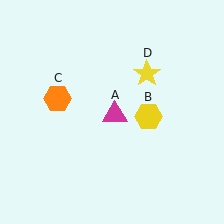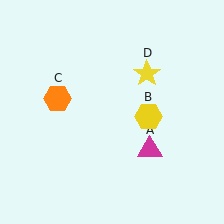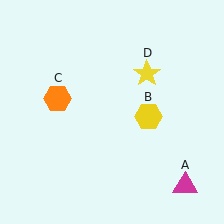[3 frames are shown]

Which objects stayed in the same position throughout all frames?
Yellow hexagon (object B) and orange hexagon (object C) and yellow star (object D) remained stationary.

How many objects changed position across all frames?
1 object changed position: magenta triangle (object A).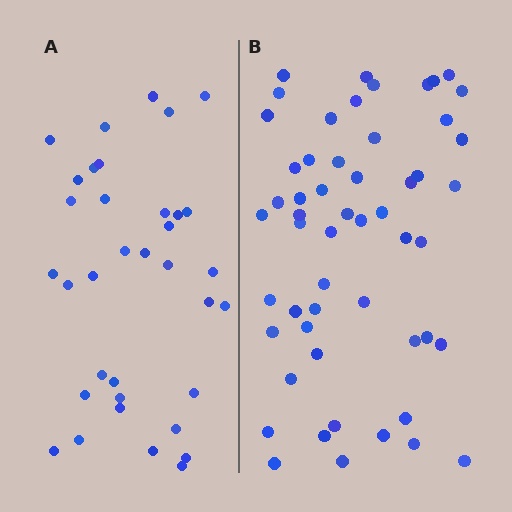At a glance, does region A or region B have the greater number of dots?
Region B (the right region) has more dots.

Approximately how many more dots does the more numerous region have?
Region B has approximately 20 more dots than region A.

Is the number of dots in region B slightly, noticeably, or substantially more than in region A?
Region B has substantially more. The ratio is roughly 1.5 to 1.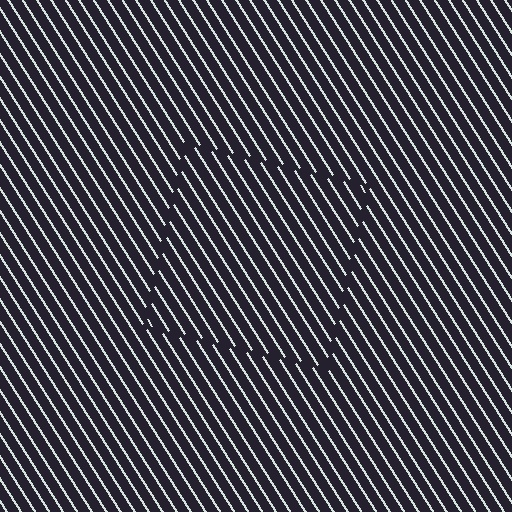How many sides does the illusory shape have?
4 sides — the line-ends trace a square.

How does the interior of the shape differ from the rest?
The interior of the shape contains the same grating, shifted by half a period — the contour is defined by the phase discontinuity where line-ends from the inner and outer gratings abut.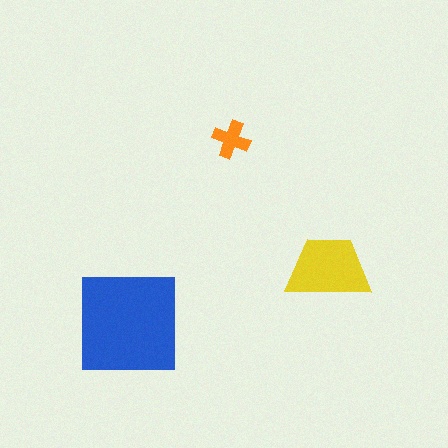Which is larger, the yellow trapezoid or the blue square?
The blue square.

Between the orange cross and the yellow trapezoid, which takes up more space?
The yellow trapezoid.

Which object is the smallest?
The orange cross.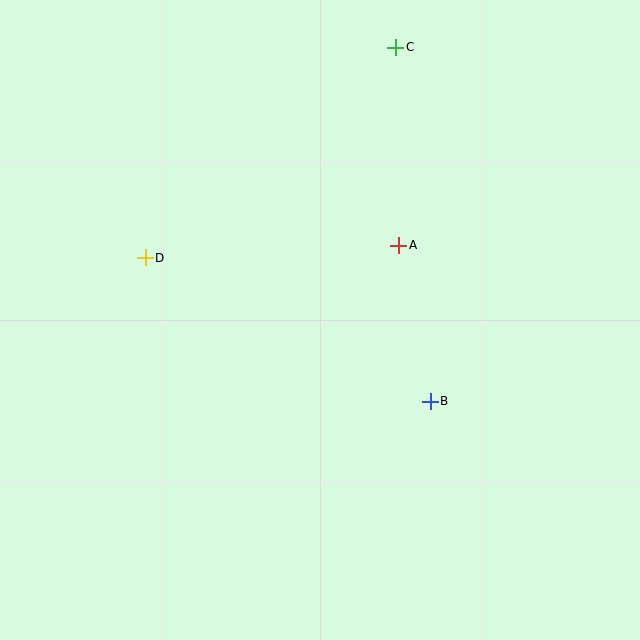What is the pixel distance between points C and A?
The distance between C and A is 198 pixels.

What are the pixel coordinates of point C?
Point C is at (396, 47).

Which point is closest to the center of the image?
Point A at (399, 245) is closest to the center.